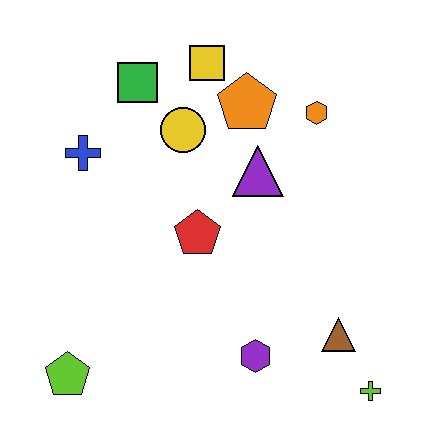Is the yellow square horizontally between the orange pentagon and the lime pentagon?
Yes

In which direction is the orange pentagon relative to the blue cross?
The orange pentagon is to the right of the blue cross.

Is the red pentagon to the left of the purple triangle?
Yes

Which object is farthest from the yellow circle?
The lime cross is farthest from the yellow circle.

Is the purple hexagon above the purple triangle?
No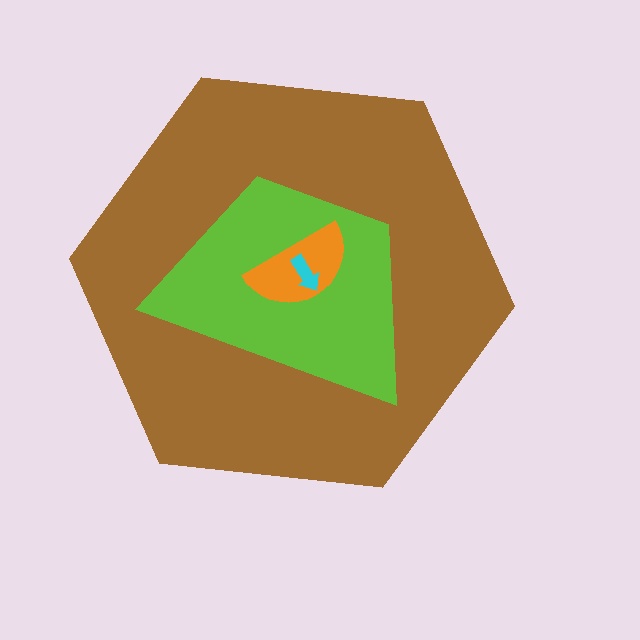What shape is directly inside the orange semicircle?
The cyan arrow.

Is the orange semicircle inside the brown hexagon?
Yes.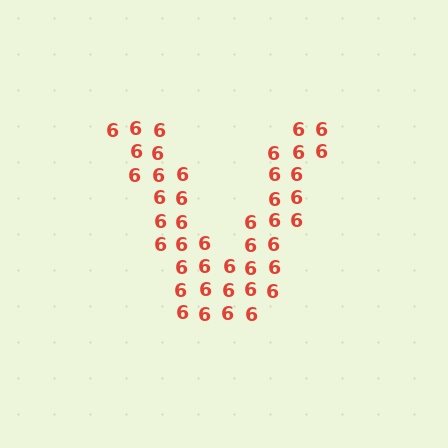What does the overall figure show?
The overall figure shows the letter V.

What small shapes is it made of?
It is made of small digit 6's.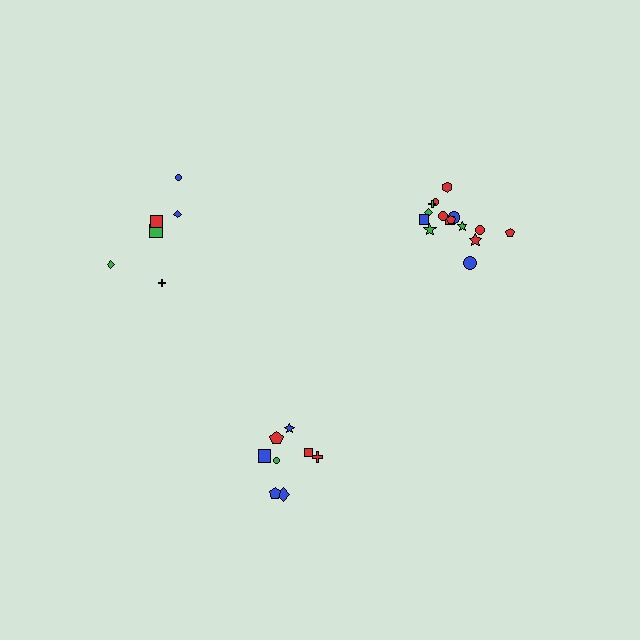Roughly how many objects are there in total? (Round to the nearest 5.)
Roughly 30 objects in total.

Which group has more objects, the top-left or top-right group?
The top-right group.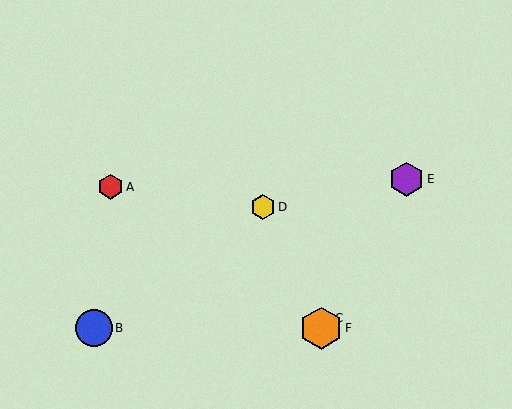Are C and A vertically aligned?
No, C is at x≈321 and A is at x≈111.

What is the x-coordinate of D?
Object D is at x≈263.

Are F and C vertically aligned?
Yes, both are at x≈321.